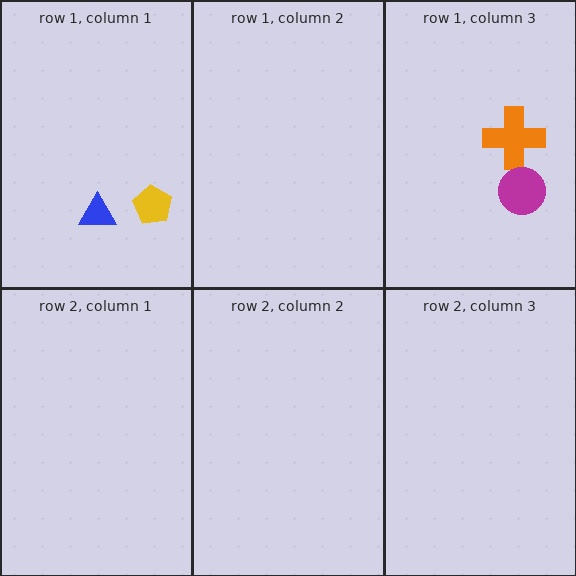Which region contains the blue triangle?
The row 1, column 1 region.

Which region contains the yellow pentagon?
The row 1, column 1 region.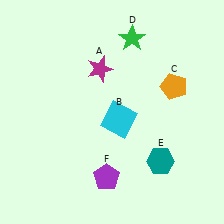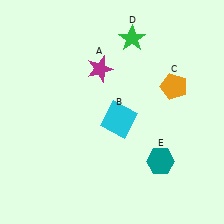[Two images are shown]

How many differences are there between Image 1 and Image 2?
There is 1 difference between the two images.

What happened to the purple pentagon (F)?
The purple pentagon (F) was removed in Image 2. It was in the bottom-left area of Image 1.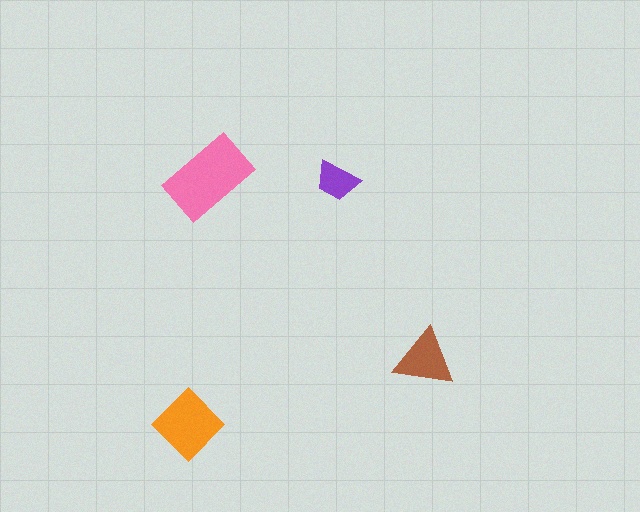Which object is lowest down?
The orange diamond is bottommost.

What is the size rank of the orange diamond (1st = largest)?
2nd.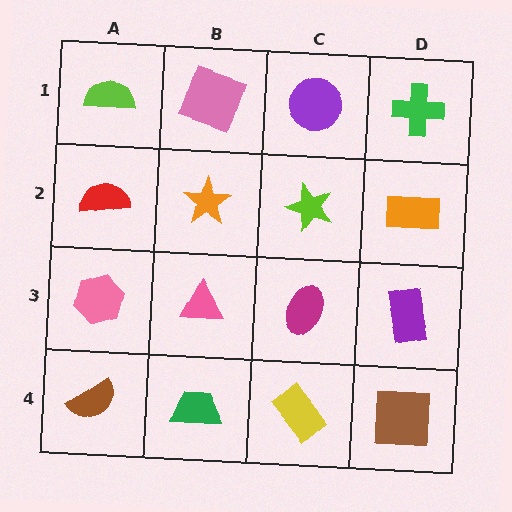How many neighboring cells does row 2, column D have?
3.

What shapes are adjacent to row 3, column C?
A lime star (row 2, column C), a yellow rectangle (row 4, column C), a pink triangle (row 3, column B), a purple rectangle (row 3, column D).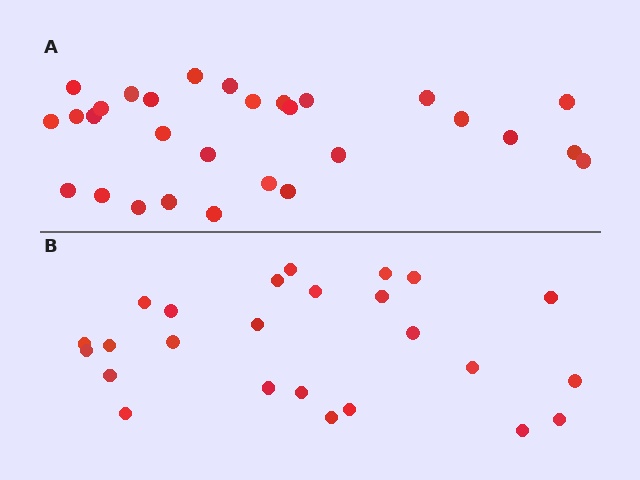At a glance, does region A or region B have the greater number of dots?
Region A (the top region) has more dots.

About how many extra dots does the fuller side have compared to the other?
Region A has about 4 more dots than region B.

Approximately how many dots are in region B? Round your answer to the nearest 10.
About 20 dots. (The exact count is 25, which rounds to 20.)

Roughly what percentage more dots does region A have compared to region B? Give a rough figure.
About 15% more.